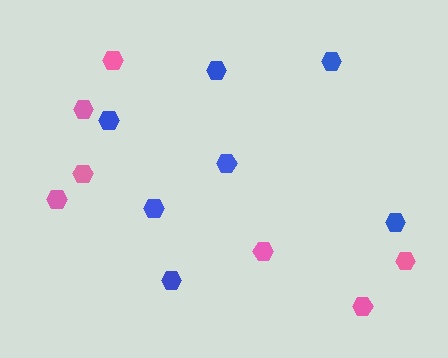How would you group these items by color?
There are 2 groups: one group of pink hexagons (7) and one group of blue hexagons (7).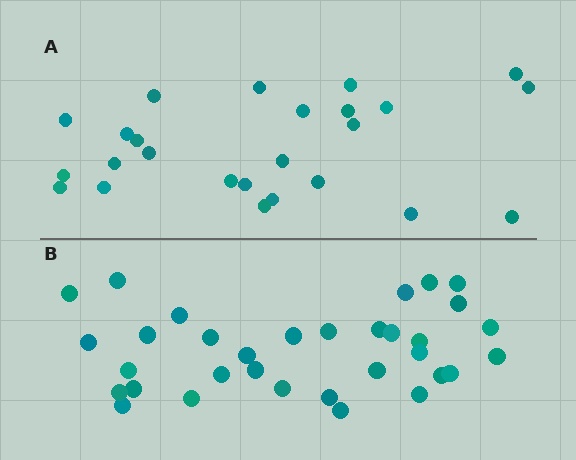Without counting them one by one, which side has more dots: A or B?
Region B (the bottom region) has more dots.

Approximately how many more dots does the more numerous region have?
Region B has roughly 8 or so more dots than region A.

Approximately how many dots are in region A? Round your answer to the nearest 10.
About 20 dots. (The exact count is 25, which rounds to 20.)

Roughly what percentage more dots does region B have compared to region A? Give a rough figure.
About 30% more.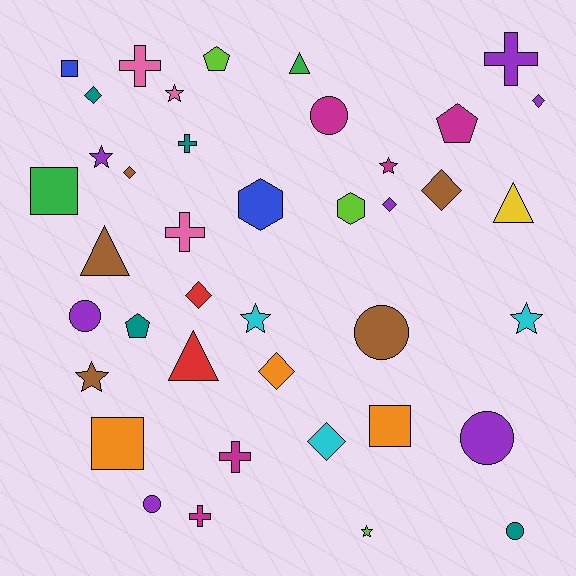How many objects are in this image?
There are 40 objects.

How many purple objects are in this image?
There are 7 purple objects.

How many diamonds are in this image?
There are 8 diamonds.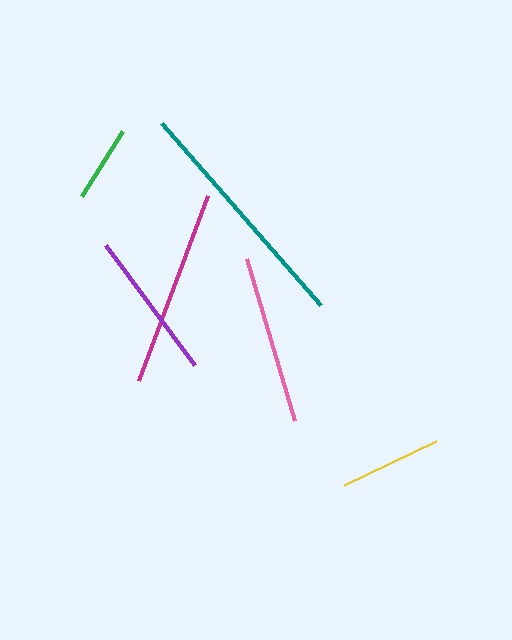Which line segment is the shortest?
The green line is the shortest at approximately 77 pixels.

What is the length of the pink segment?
The pink segment is approximately 169 pixels long.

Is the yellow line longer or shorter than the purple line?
The purple line is longer than the yellow line.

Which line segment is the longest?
The teal line is the longest at approximately 242 pixels.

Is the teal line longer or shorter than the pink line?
The teal line is longer than the pink line.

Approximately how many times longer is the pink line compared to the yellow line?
The pink line is approximately 1.7 times the length of the yellow line.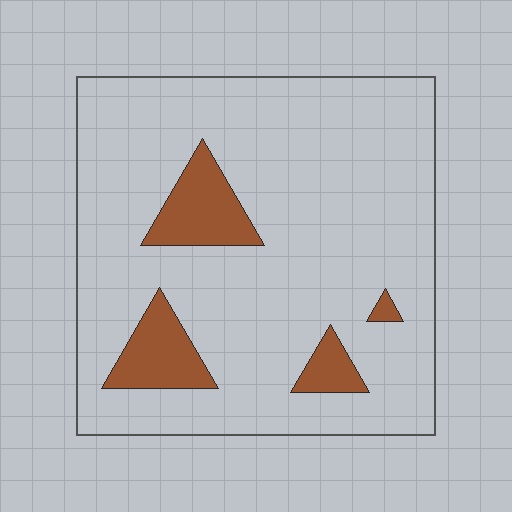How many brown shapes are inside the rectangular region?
4.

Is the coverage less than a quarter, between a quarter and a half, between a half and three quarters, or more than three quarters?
Less than a quarter.